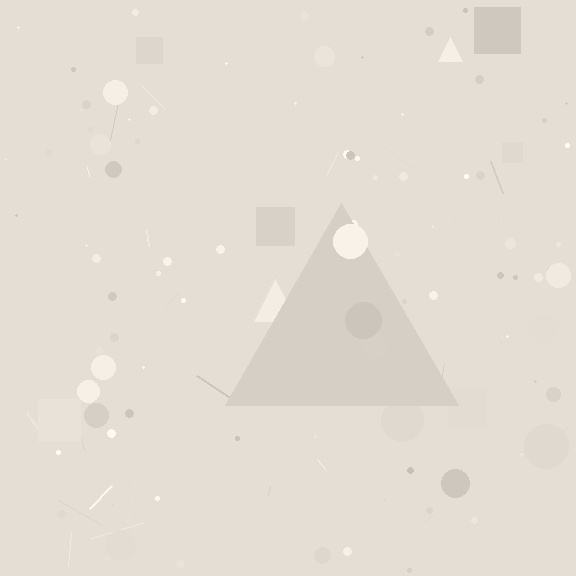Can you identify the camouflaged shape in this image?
The camouflaged shape is a triangle.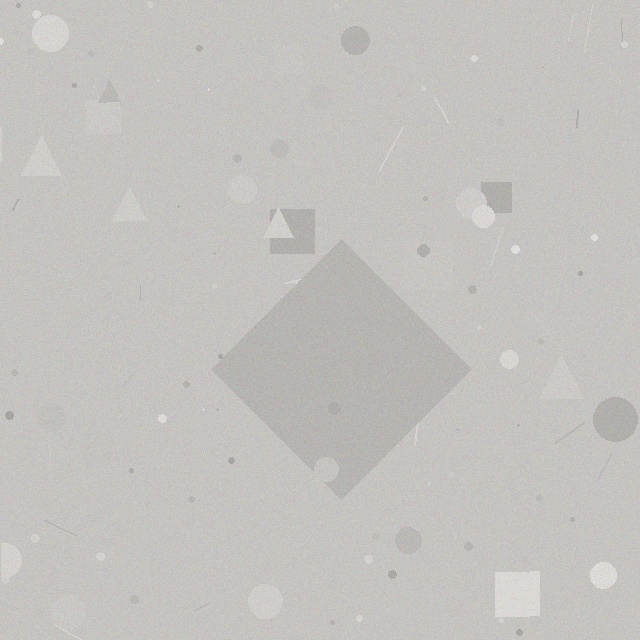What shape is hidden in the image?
A diamond is hidden in the image.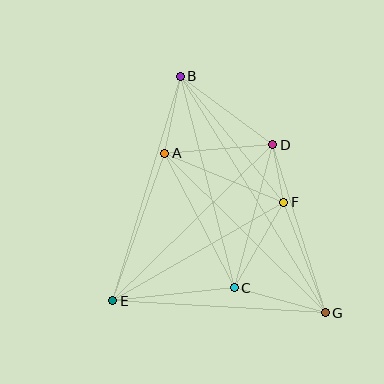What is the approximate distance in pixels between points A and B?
The distance between A and B is approximately 79 pixels.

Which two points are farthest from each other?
Points B and G are farthest from each other.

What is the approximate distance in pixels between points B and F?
The distance between B and F is approximately 163 pixels.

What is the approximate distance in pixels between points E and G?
The distance between E and G is approximately 213 pixels.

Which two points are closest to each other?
Points D and F are closest to each other.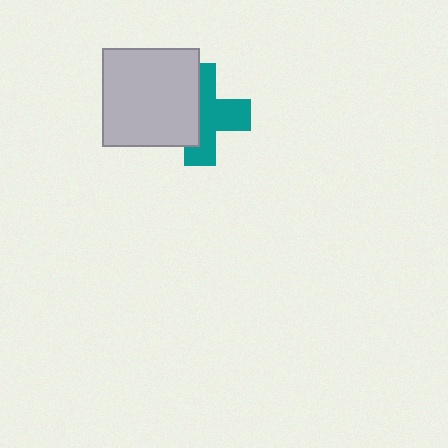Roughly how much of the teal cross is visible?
About half of it is visible (roughly 55%).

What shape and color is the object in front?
The object in front is a light gray square.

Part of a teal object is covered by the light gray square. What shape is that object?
It is a cross.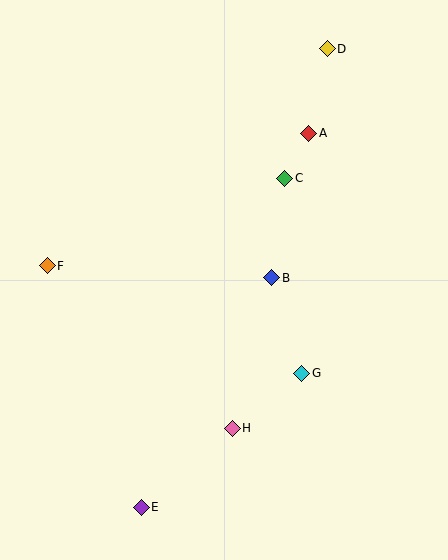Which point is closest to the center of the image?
Point B at (272, 278) is closest to the center.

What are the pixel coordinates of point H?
Point H is at (232, 428).